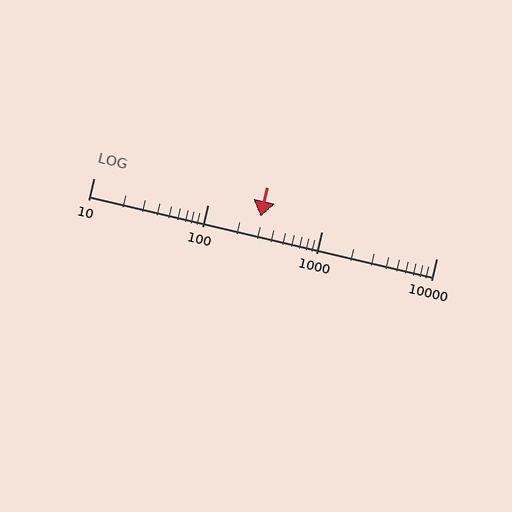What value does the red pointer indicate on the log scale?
The pointer indicates approximately 290.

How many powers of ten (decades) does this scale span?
The scale spans 3 decades, from 10 to 10000.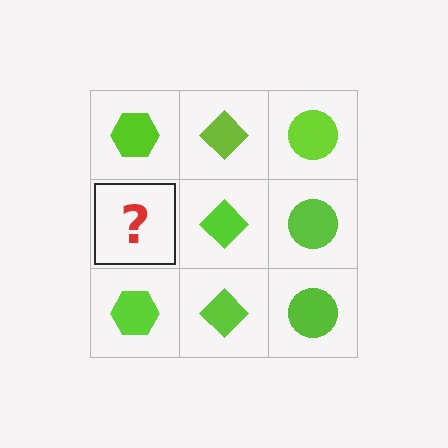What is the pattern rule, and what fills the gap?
The rule is that each column has a consistent shape. The gap should be filled with a lime hexagon.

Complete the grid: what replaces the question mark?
The question mark should be replaced with a lime hexagon.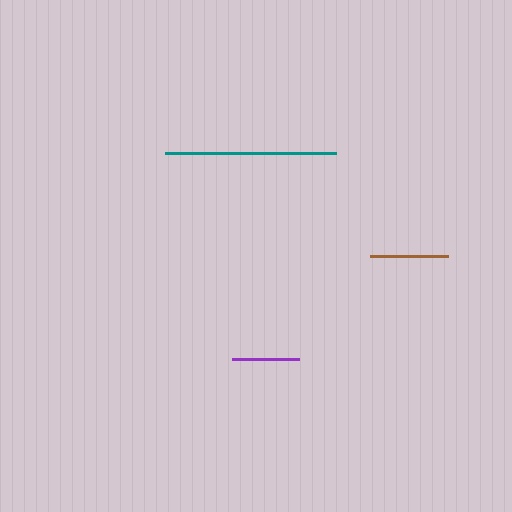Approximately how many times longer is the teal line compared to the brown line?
The teal line is approximately 2.2 times the length of the brown line.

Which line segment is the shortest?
The purple line is the shortest at approximately 67 pixels.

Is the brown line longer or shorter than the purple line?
The brown line is longer than the purple line.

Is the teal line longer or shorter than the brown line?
The teal line is longer than the brown line.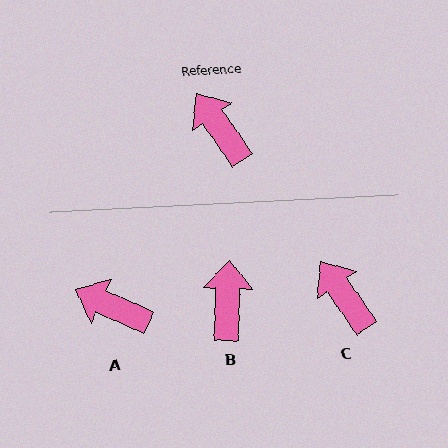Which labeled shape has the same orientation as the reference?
C.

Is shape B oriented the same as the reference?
No, it is off by about 37 degrees.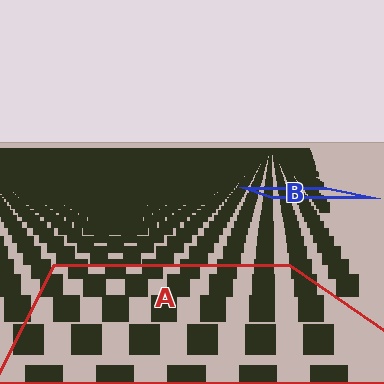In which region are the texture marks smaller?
The texture marks are smaller in region B, because it is farther away.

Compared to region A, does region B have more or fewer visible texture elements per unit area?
Region B has more texture elements per unit area — they are packed more densely because it is farther away.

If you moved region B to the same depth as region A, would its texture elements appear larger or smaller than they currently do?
They would appear larger. At a closer depth, the same texture elements are projected at a bigger on-screen size.